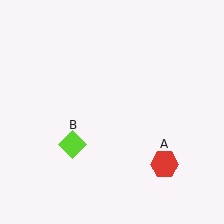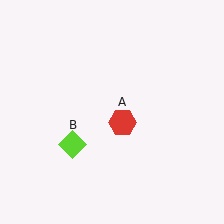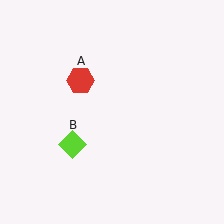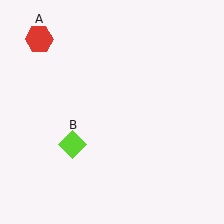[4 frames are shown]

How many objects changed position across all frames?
1 object changed position: red hexagon (object A).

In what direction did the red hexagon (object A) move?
The red hexagon (object A) moved up and to the left.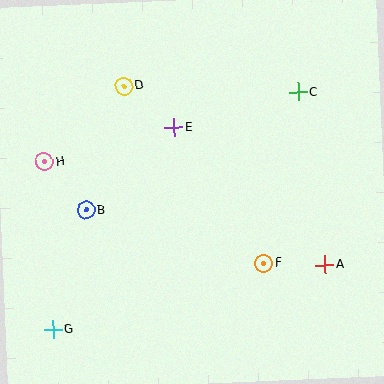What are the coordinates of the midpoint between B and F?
The midpoint between B and F is at (175, 237).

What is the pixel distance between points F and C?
The distance between F and C is 174 pixels.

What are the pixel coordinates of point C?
Point C is at (298, 92).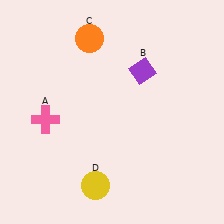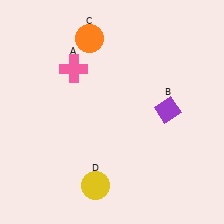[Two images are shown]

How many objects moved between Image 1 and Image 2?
2 objects moved between the two images.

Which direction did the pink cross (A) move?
The pink cross (A) moved up.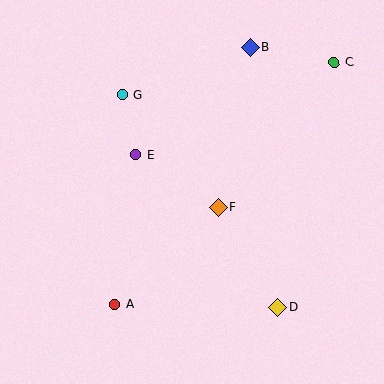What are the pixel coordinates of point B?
Point B is at (251, 47).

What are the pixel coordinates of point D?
Point D is at (278, 307).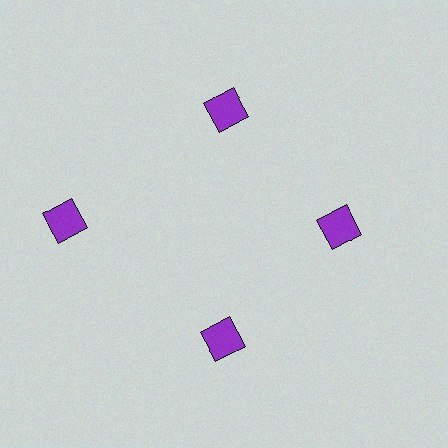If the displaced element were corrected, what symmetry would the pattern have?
It would have 4-fold rotational symmetry — the pattern would map onto itself every 90 degrees.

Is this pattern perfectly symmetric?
No. The 4 purple squares are arranged in a ring, but one element near the 9 o'clock position is pushed outward from the center, breaking the 4-fold rotational symmetry.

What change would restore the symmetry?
The symmetry would be restored by moving it inward, back onto the ring so that all 4 squares sit at equal angles and equal distance from the center.